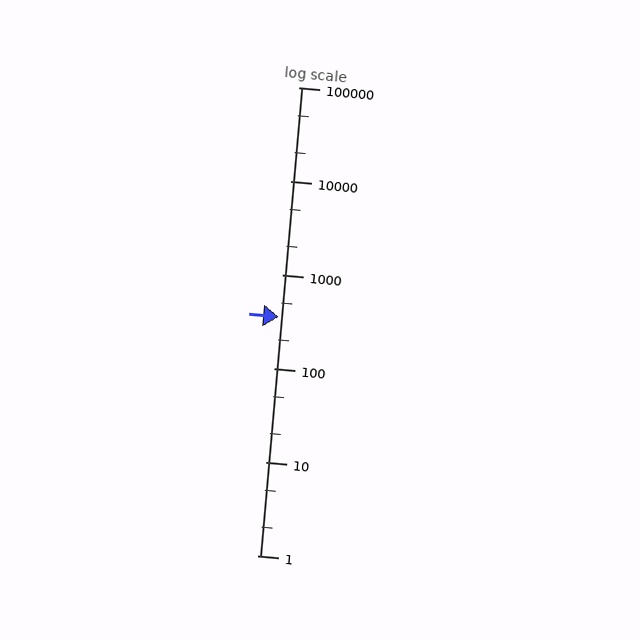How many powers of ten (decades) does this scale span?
The scale spans 5 decades, from 1 to 100000.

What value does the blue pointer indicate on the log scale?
The pointer indicates approximately 350.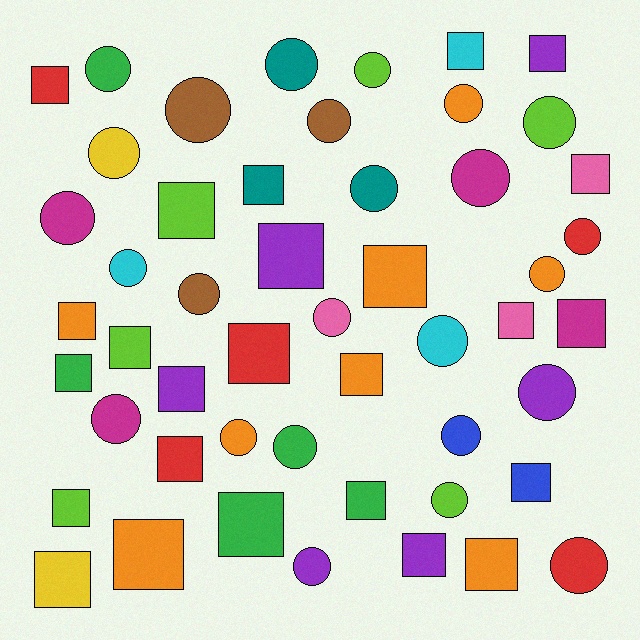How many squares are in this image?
There are 25 squares.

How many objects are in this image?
There are 50 objects.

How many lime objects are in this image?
There are 6 lime objects.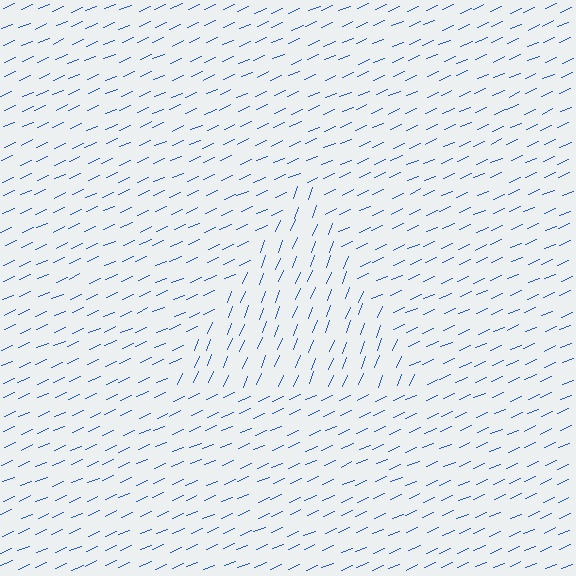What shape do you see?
I see a triangle.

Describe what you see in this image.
The image is filled with small blue line segments. A triangle region in the image has lines oriented differently from the surrounding lines, creating a visible texture boundary.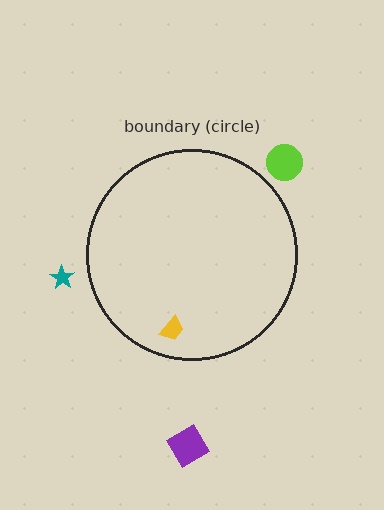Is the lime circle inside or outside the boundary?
Outside.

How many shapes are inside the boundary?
1 inside, 3 outside.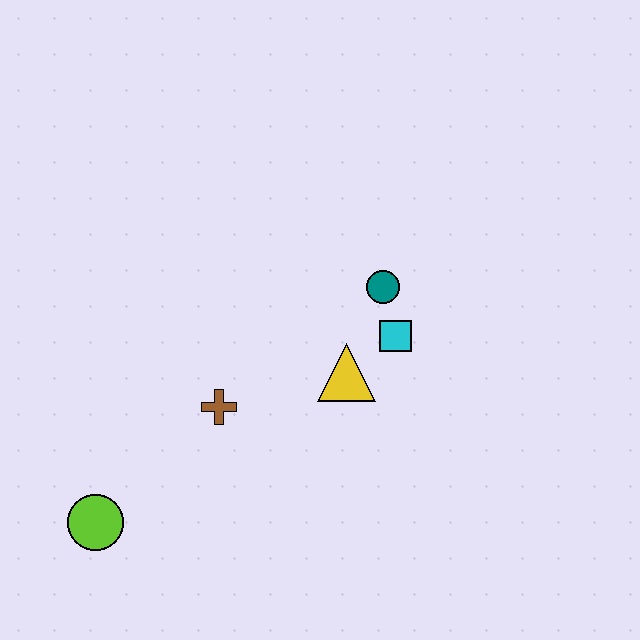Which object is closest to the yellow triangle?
The cyan square is closest to the yellow triangle.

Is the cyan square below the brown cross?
No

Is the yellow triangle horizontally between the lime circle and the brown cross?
No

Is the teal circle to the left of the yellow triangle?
No